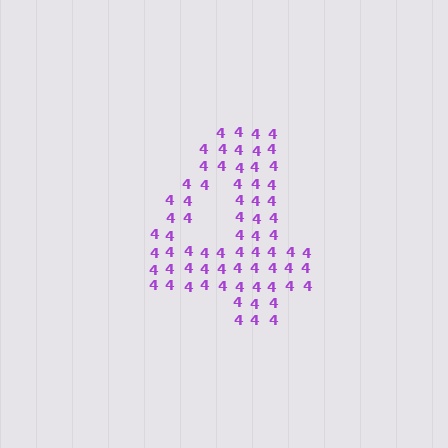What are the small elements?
The small elements are digit 4's.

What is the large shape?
The large shape is the digit 4.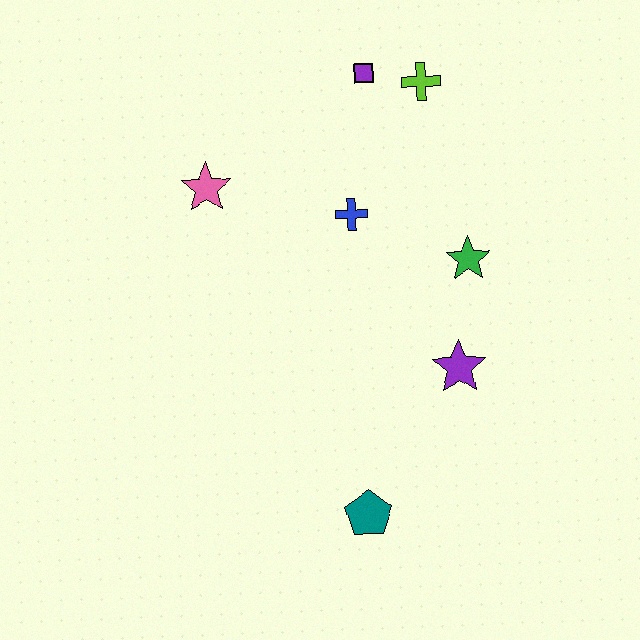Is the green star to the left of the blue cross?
No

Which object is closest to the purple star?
The green star is closest to the purple star.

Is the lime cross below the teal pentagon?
No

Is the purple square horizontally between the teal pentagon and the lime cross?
Yes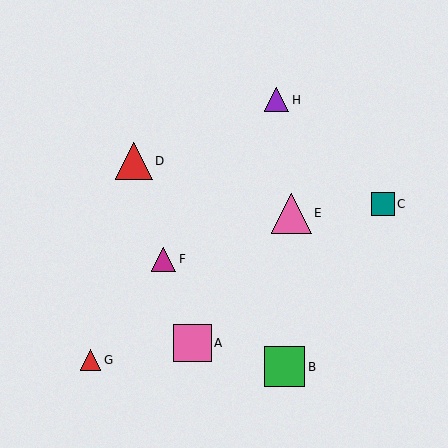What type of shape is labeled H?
Shape H is a purple triangle.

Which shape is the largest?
The pink triangle (labeled E) is the largest.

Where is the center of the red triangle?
The center of the red triangle is at (90, 360).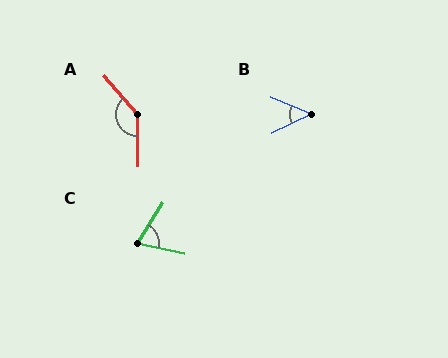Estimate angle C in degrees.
Approximately 69 degrees.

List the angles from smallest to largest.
B (48°), C (69°), A (139°).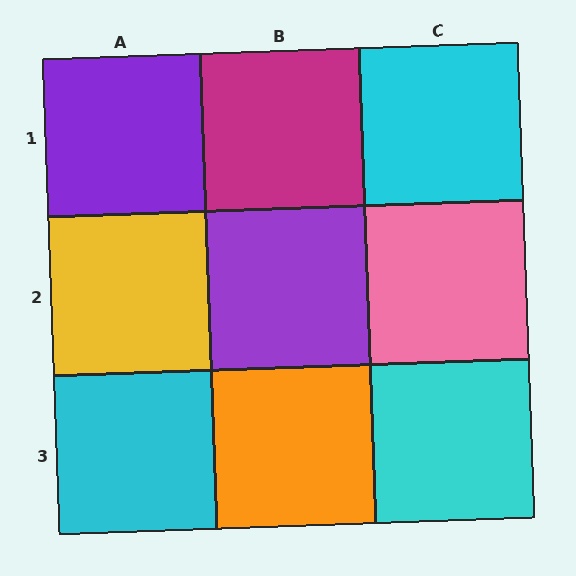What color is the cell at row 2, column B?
Purple.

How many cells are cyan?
3 cells are cyan.